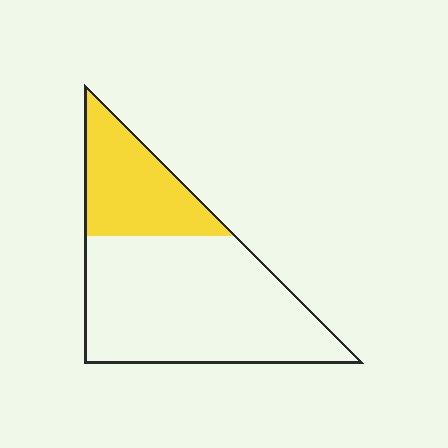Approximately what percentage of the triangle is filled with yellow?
Approximately 30%.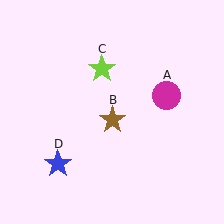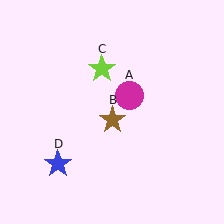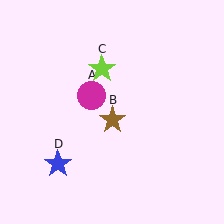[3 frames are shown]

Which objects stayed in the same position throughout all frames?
Brown star (object B) and lime star (object C) and blue star (object D) remained stationary.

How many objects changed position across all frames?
1 object changed position: magenta circle (object A).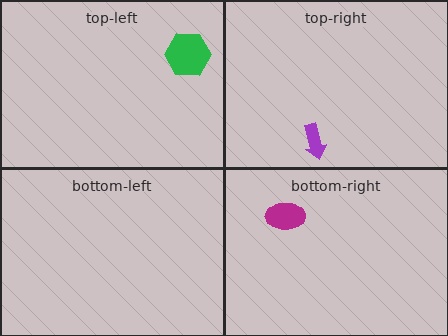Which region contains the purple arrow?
The top-right region.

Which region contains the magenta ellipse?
The bottom-right region.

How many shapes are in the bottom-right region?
1.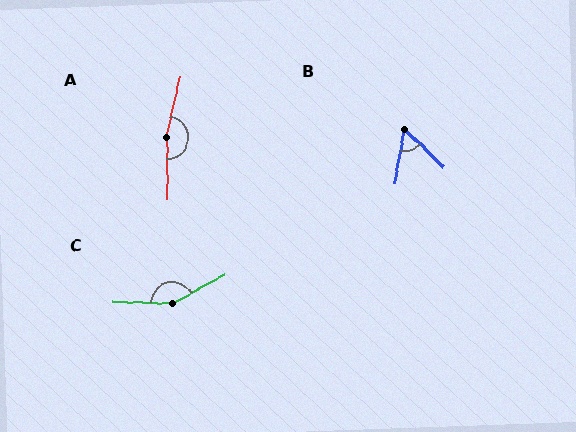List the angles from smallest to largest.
B (56°), C (150°), A (166°).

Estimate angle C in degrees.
Approximately 150 degrees.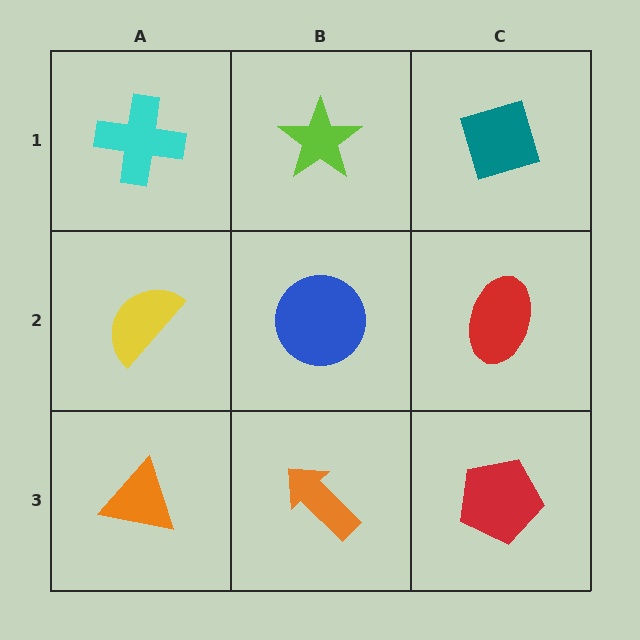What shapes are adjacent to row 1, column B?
A blue circle (row 2, column B), a cyan cross (row 1, column A), a teal diamond (row 1, column C).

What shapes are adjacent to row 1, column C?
A red ellipse (row 2, column C), a lime star (row 1, column B).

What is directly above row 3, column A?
A yellow semicircle.